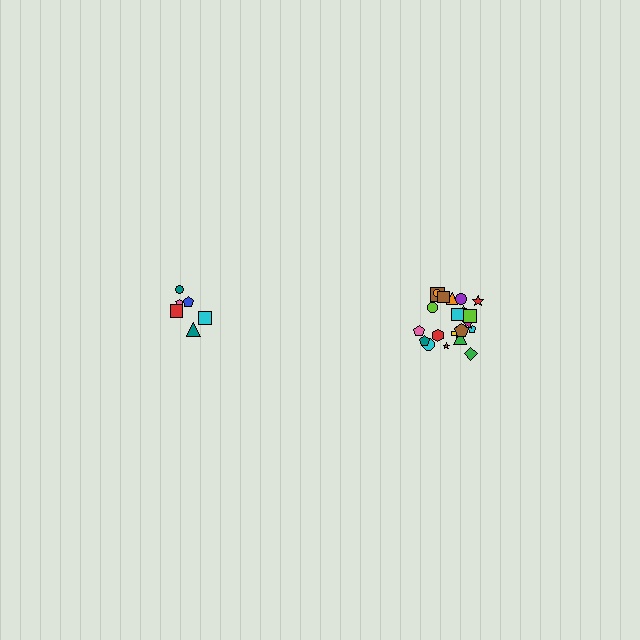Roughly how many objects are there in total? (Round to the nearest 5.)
Roughly 30 objects in total.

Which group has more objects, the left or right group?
The right group.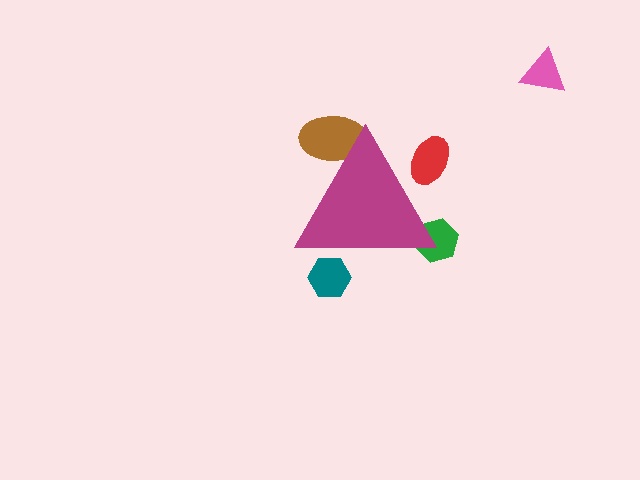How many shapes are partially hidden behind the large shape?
4 shapes are partially hidden.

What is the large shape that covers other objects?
A magenta triangle.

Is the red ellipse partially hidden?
Yes, the red ellipse is partially hidden behind the magenta triangle.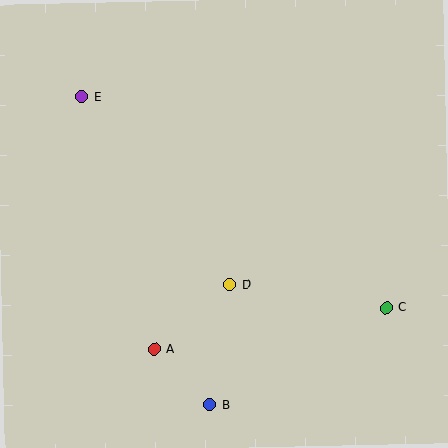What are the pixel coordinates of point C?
Point C is at (386, 308).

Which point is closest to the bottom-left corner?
Point A is closest to the bottom-left corner.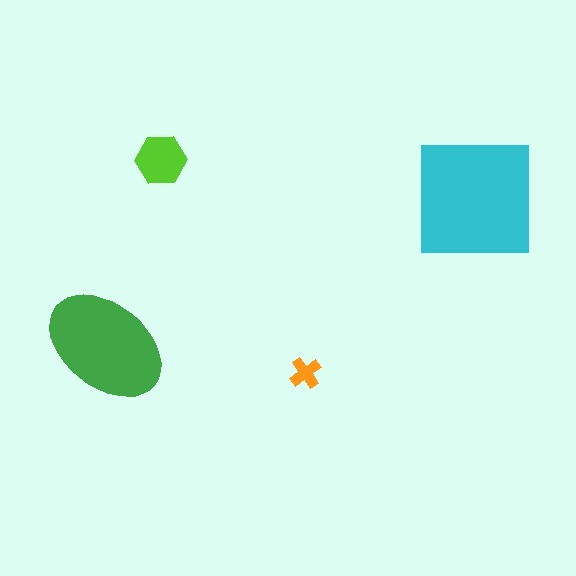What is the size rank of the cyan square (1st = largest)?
1st.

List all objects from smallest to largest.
The orange cross, the lime hexagon, the green ellipse, the cyan square.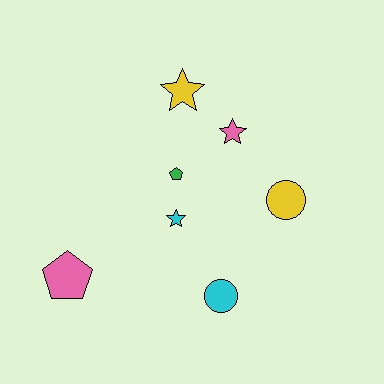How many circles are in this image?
There are 2 circles.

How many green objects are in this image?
There is 1 green object.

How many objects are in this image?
There are 7 objects.